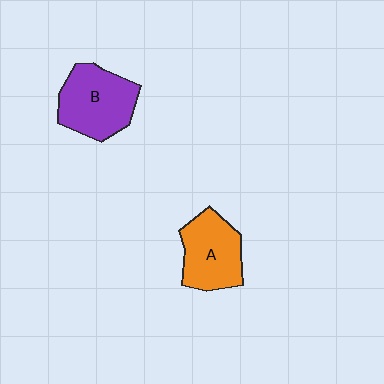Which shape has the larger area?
Shape B (purple).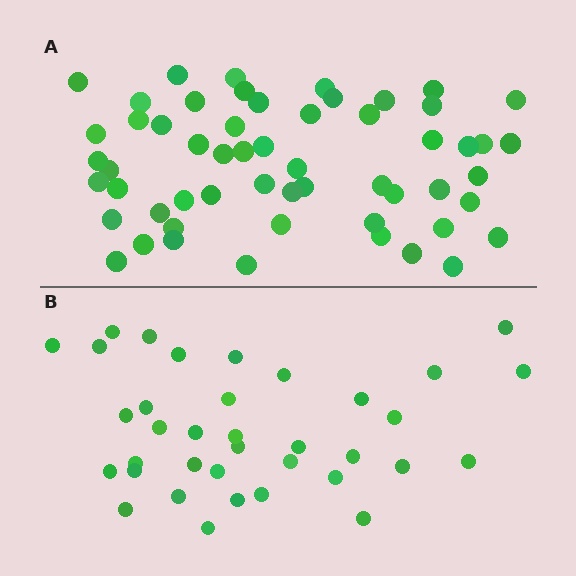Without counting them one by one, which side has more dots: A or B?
Region A (the top region) has more dots.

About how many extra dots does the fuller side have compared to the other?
Region A has approximately 20 more dots than region B.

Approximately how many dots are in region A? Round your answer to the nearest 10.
About 60 dots. (The exact count is 56, which rounds to 60.)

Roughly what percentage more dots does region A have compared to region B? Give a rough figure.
About 55% more.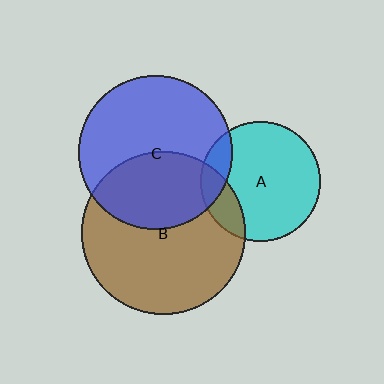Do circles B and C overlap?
Yes.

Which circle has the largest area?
Circle B (brown).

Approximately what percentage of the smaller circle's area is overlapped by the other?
Approximately 40%.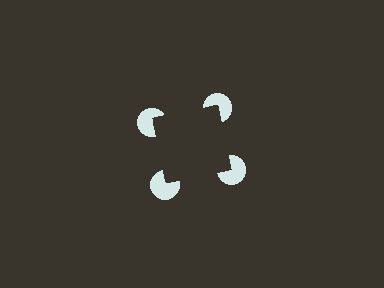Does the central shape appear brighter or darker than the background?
It typically appears slightly darker than the background, even though no actual brightness change is drawn.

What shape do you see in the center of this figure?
An illusory square — its edges are inferred from the aligned wedge cuts in the pac-man discs, not physically drawn.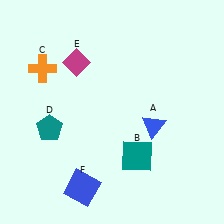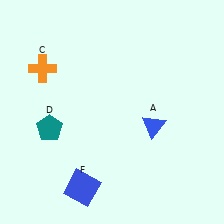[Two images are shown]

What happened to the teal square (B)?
The teal square (B) was removed in Image 2. It was in the bottom-right area of Image 1.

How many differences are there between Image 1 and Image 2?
There are 2 differences between the two images.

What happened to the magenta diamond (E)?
The magenta diamond (E) was removed in Image 2. It was in the top-left area of Image 1.